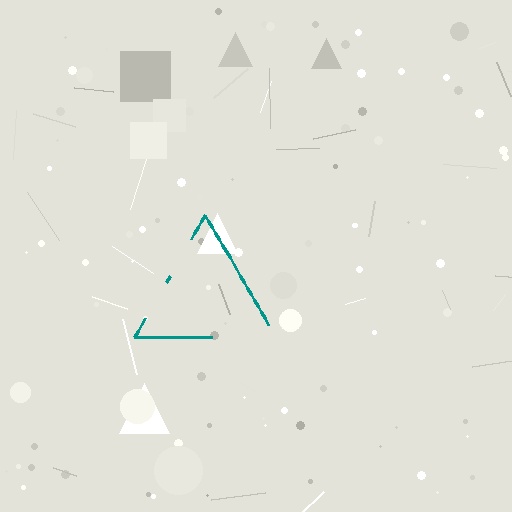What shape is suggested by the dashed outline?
The dashed outline suggests a triangle.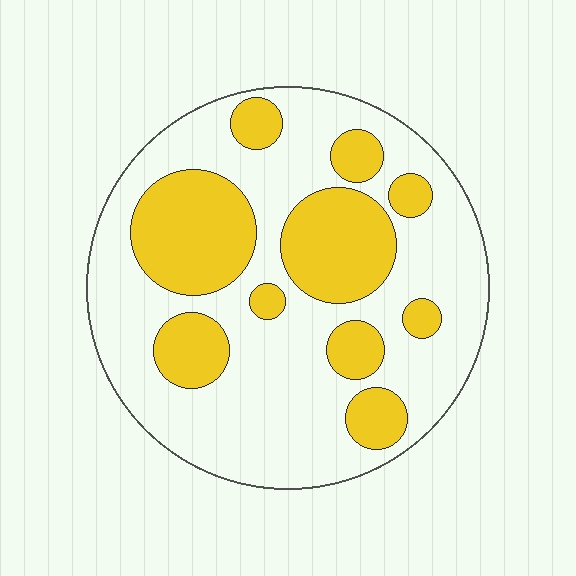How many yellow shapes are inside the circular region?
10.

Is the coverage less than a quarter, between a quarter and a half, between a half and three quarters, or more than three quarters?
Between a quarter and a half.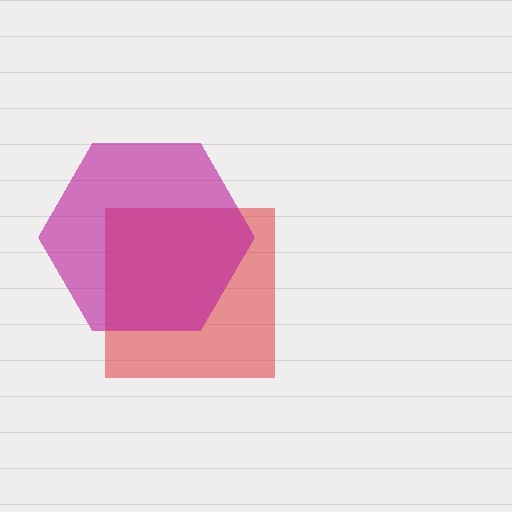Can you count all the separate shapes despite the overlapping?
Yes, there are 2 separate shapes.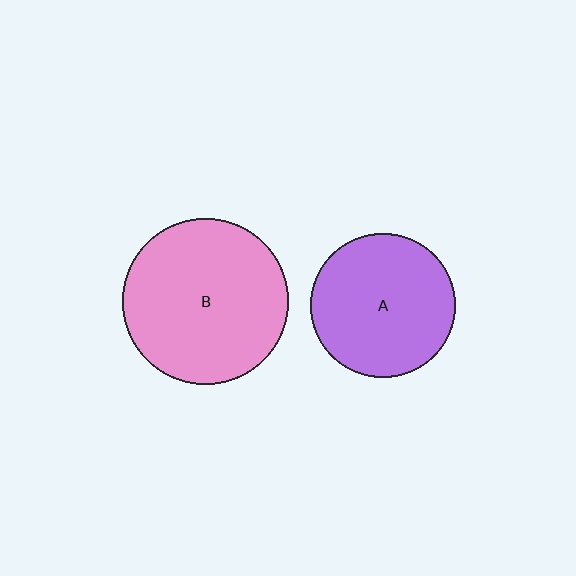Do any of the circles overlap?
No, none of the circles overlap.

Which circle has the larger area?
Circle B (pink).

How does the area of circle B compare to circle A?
Approximately 1.3 times.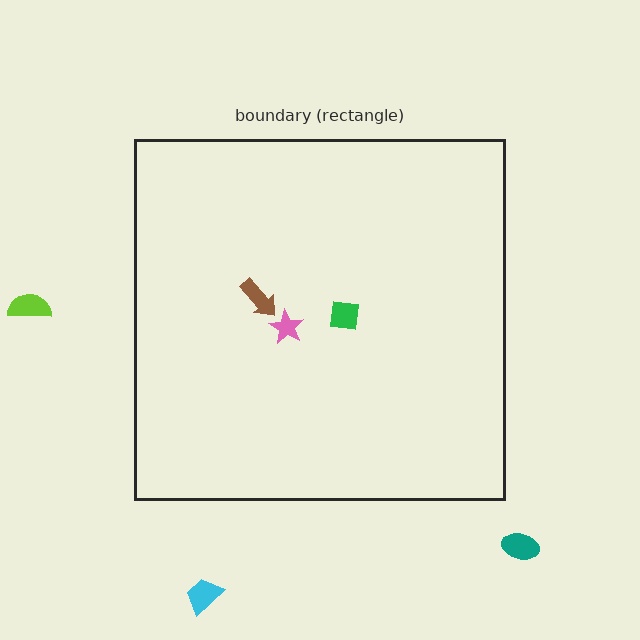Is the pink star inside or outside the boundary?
Inside.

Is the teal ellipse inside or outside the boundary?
Outside.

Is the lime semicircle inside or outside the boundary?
Outside.